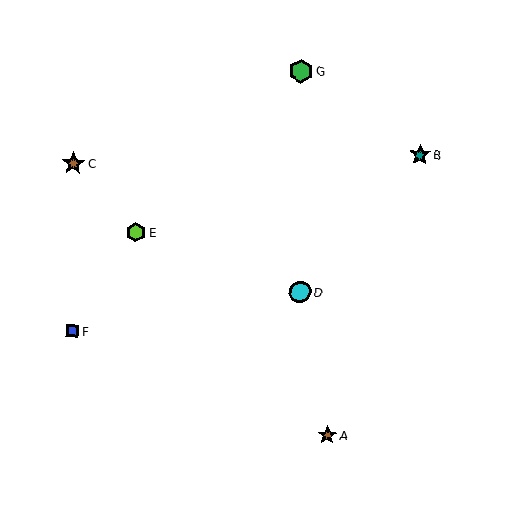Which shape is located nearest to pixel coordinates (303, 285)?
The cyan circle (labeled D) at (300, 292) is nearest to that location.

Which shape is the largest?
The green hexagon (labeled G) is the largest.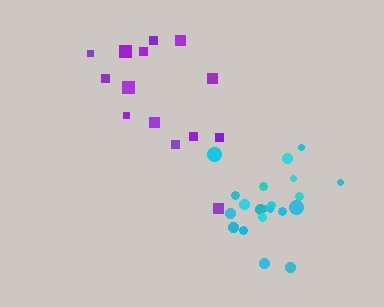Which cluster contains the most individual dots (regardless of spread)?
Cyan (21).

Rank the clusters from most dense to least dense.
cyan, purple.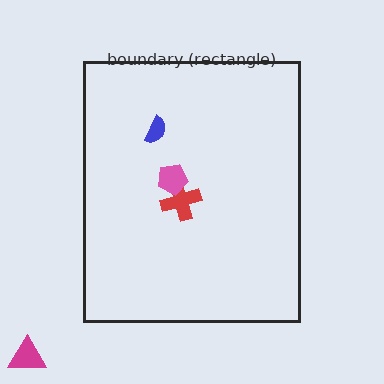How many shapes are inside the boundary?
3 inside, 1 outside.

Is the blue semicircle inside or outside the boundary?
Inside.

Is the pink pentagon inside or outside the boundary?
Inside.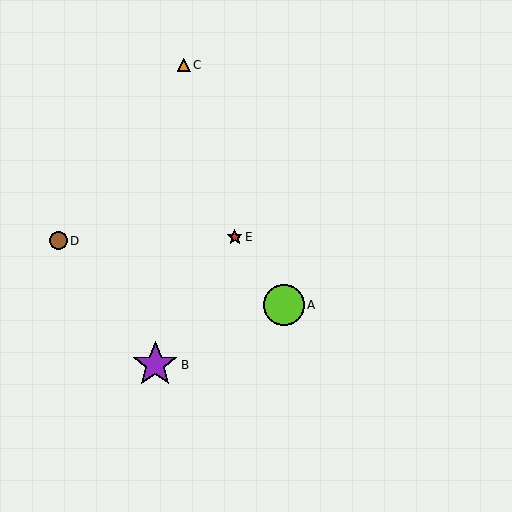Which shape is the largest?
The purple star (labeled B) is the largest.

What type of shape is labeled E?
Shape E is a red star.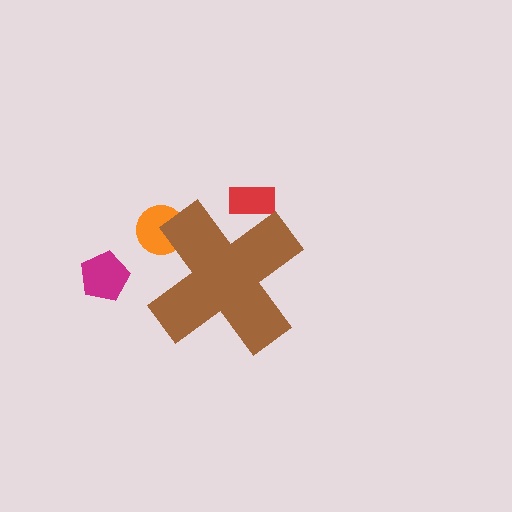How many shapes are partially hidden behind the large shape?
2 shapes are partially hidden.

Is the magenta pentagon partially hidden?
No, the magenta pentagon is fully visible.